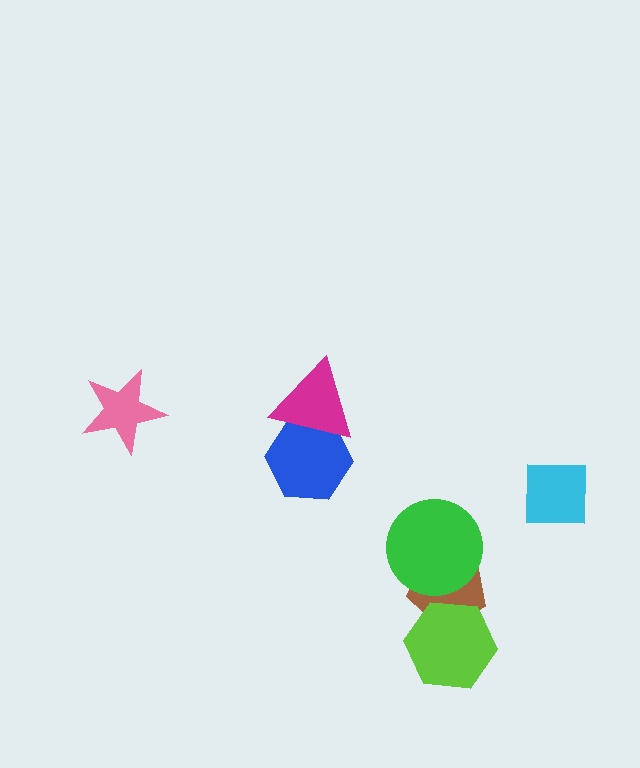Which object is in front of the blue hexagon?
The magenta triangle is in front of the blue hexagon.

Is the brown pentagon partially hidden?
Yes, it is partially covered by another shape.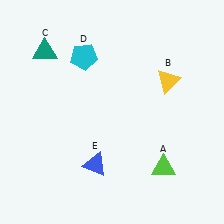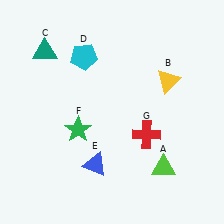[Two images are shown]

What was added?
A green star (F), a red cross (G) were added in Image 2.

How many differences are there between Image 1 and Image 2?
There are 2 differences between the two images.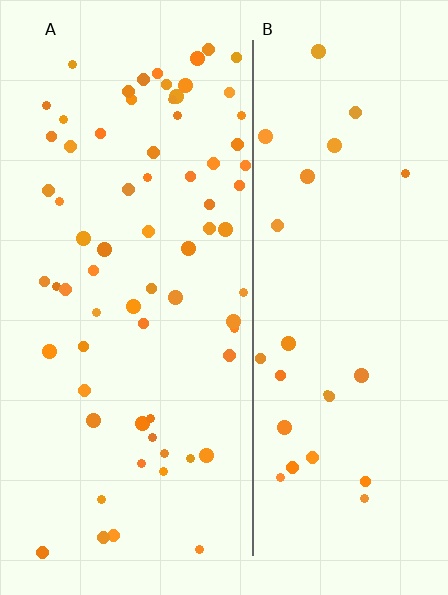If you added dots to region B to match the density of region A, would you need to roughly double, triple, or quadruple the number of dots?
Approximately triple.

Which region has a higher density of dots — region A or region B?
A (the left).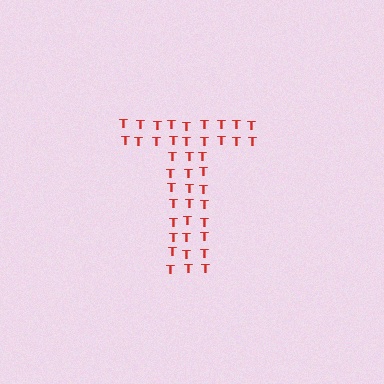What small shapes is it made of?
It is made of small letter T's.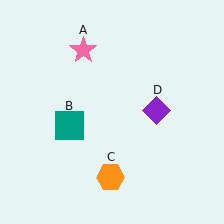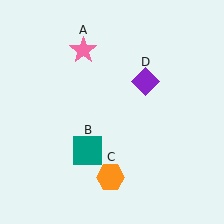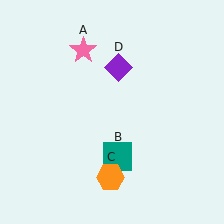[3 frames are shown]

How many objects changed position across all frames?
2 objects changed position: teal square (object B), purple diamond (object D).